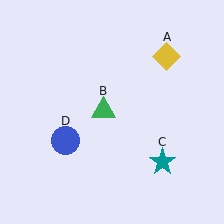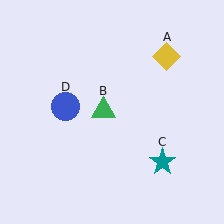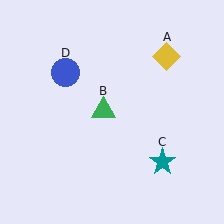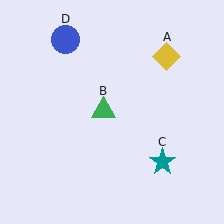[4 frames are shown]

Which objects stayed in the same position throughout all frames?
Yellow diamond (object A) and green triangle (object B) and teal star (object C) remained stationary.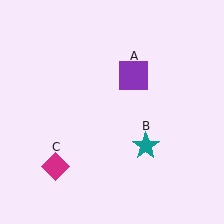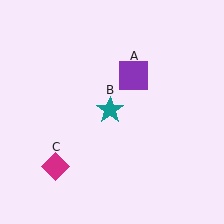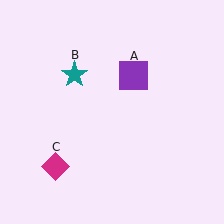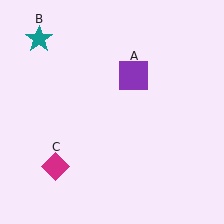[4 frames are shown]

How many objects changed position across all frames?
1 object changed position: teal star (object B).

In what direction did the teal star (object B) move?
The teal star (object B) moved up and to the left.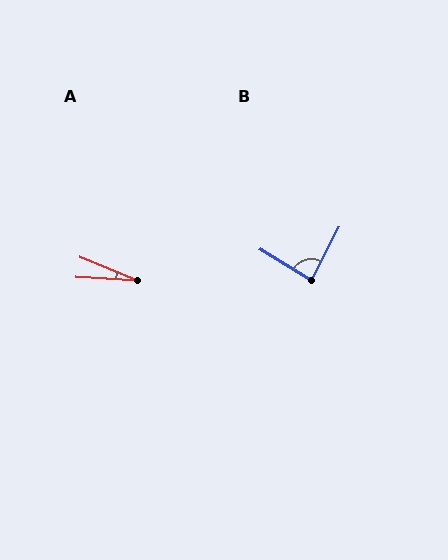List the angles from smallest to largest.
A (18°), B (85°).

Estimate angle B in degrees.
Approximately 85 degrees.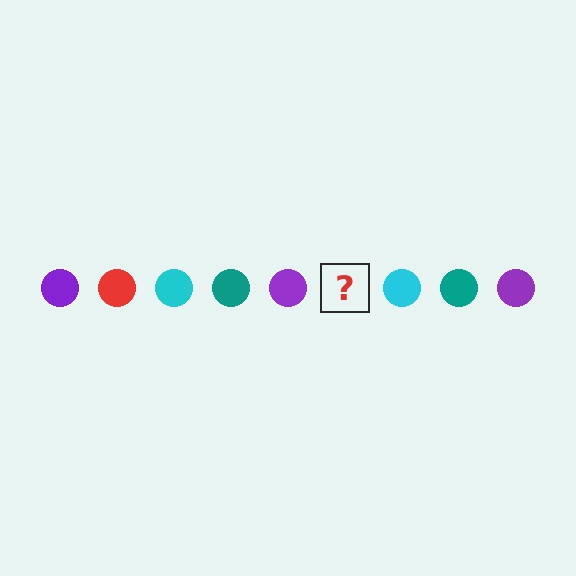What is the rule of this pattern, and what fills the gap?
The rule is that the pattern cycles through purple, red, cyan, teal circles. The gap should be filled with a red circle.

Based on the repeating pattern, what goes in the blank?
The blank should be a red circle.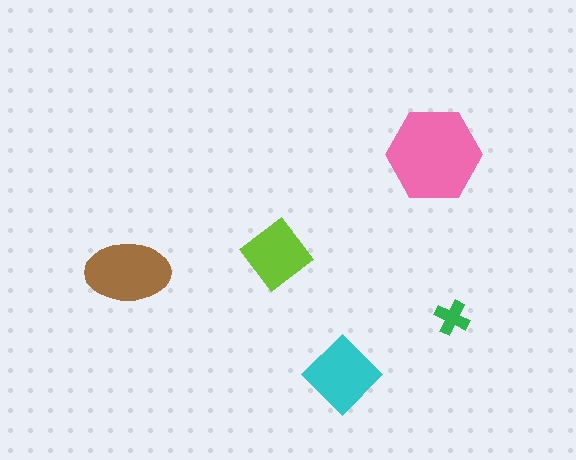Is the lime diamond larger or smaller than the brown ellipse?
Smaller.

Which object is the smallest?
The green cross.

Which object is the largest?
The pink hexagon.